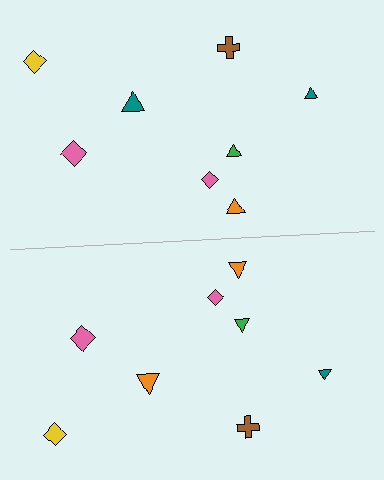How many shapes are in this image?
There are 16 shapes in this image.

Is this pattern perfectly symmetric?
No, the pattern is not perfectly symmetric. The orange triangle on the bottom side breaks the symmetry — its mirror counterpart is teal.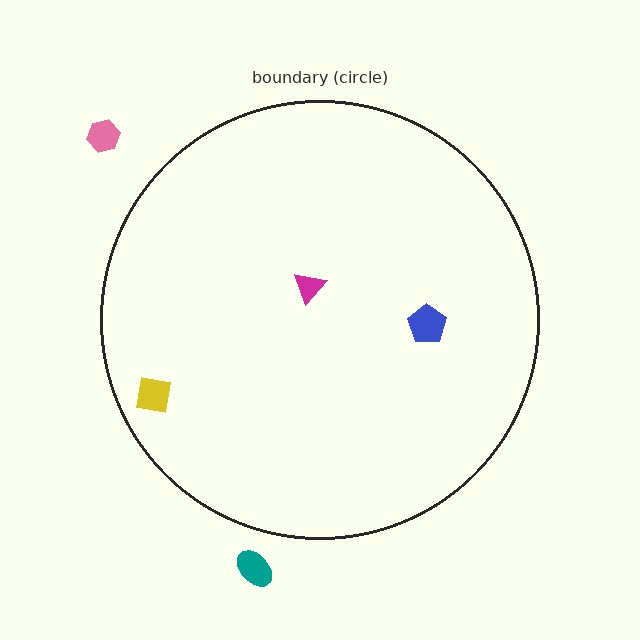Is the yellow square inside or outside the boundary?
Inside.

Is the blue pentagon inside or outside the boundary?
Inside.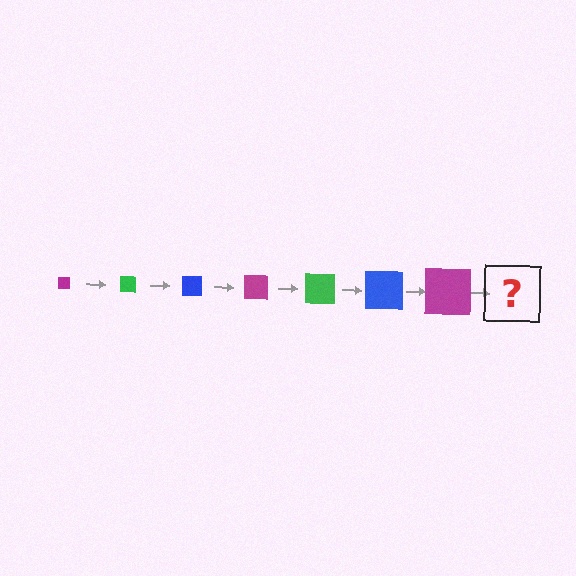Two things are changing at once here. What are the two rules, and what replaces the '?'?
The two rules are that the square grows larger each step and the color cycles through magenta, green, and blue. The '?' should be a green square, larger than the previous one.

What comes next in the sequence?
The next element should be a green square, larger than the previous one.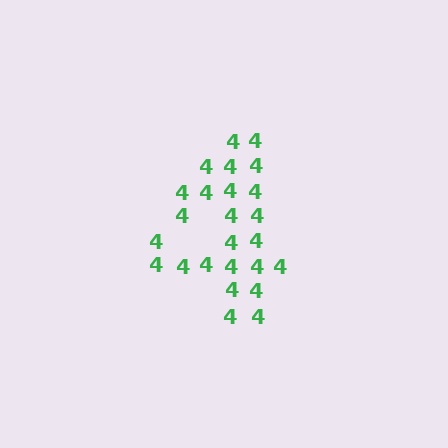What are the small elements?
The small elements are digit 4's.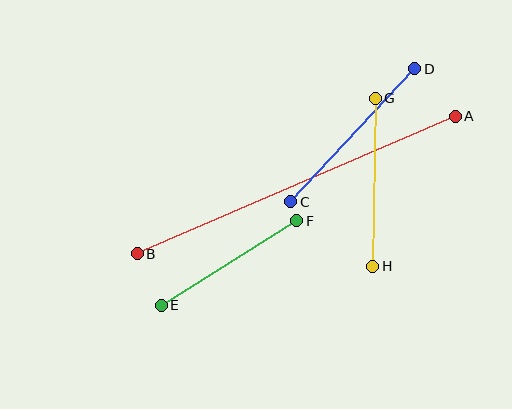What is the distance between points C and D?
The distance is approximately 182 pixels.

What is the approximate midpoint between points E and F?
The midpoint is at approximately (229, 263) pixels.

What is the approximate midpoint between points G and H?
The midpoint is at approximately (374, 182) pixels.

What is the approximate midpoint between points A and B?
The midpoint is at approximately (296, 185) pixels.